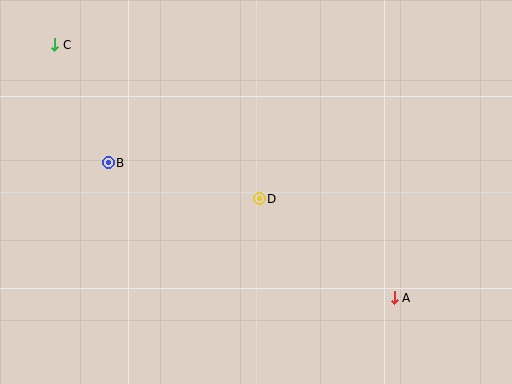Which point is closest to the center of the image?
Point D at (259, 199) is closest to the center.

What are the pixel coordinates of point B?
Point B is at (108, 163).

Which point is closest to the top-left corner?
Point C is closest to the top-left corner.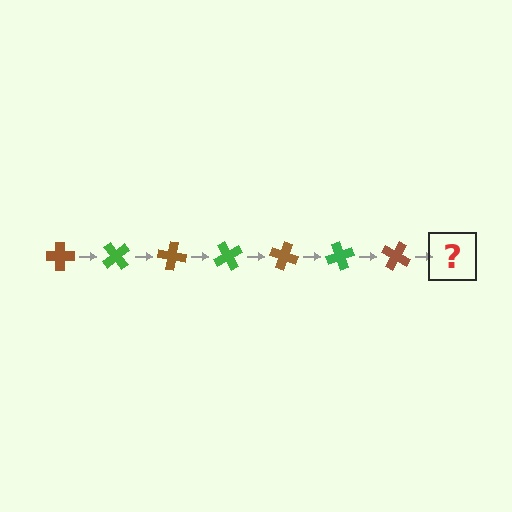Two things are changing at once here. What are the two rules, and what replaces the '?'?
The two rules are that it rotates 50 degrees each step and the color cycles through brown and green. The '?' should be a green cross, rotated 350 degrees from the start.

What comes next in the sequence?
The next element should be a green cross, rotated 350 degrees from the start.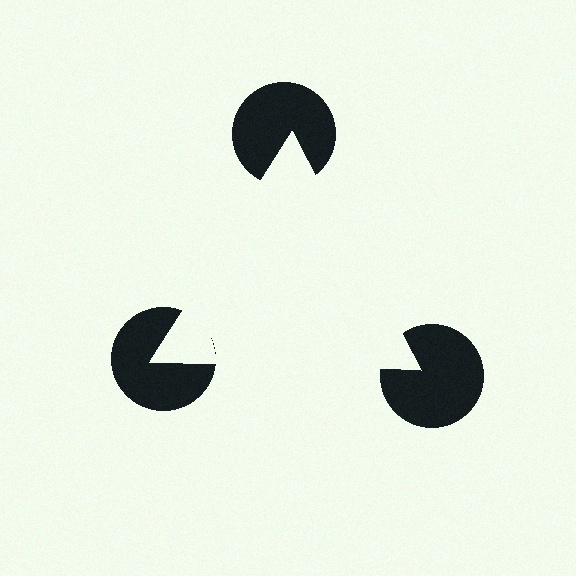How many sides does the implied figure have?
3 sides.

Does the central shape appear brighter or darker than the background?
It typically appears slightly brighter than the background, even though no actual brightness change is drawn.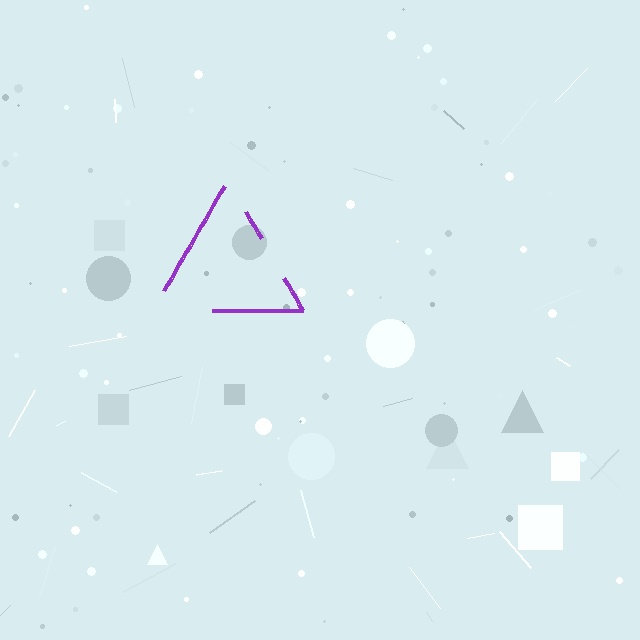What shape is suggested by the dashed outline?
The dashed outline suggests a triangle.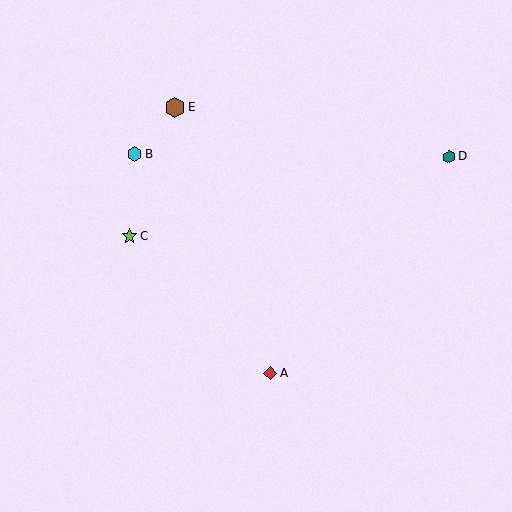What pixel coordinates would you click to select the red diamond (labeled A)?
Click at (271, 373) to select the red diamond A.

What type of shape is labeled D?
Shape D is a teal hexagon.